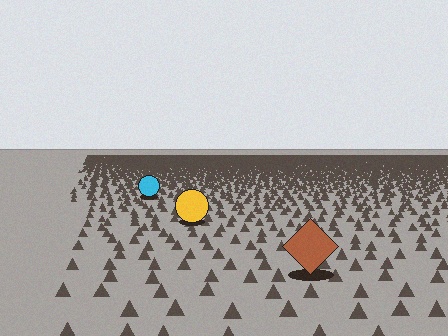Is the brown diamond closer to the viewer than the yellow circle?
Yes. The brown diamond is closer — you can tell from the texture gradient: the ground texture is coarser near it.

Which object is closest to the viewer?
The brown diamond is closest. The texture marks near it are larger and more spread out.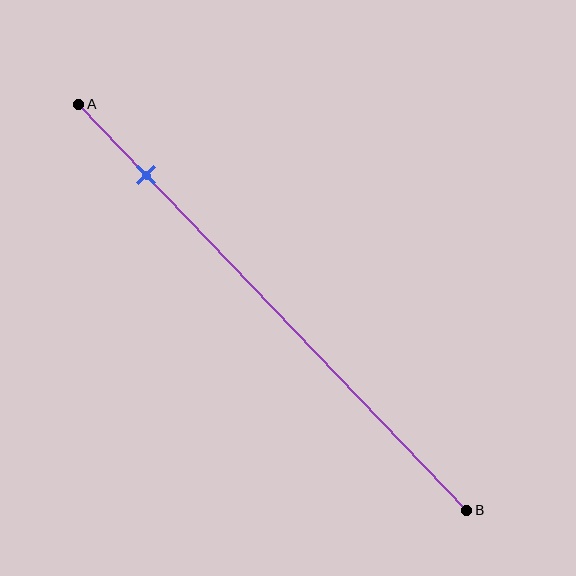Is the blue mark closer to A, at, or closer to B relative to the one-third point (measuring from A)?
The blue mark is closer to point A than the one-third point of segment AB.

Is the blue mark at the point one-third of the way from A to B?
No, the mark is at about 15% from A, not at the 33% one-third point.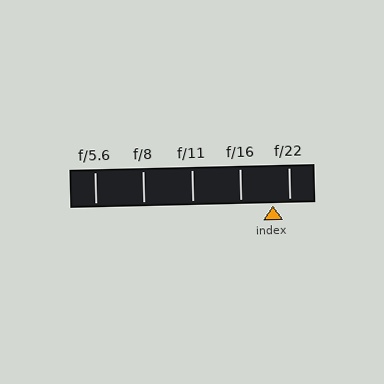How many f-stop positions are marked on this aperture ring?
There are 5 f-stop positions marked.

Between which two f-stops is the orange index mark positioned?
The index mark is between f/16 and f/22.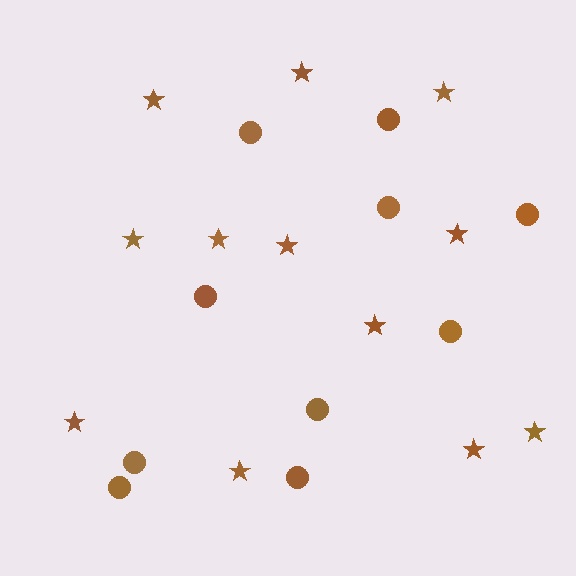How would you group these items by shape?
There are 2 groups: one group of circles (10) and one group of stars (12).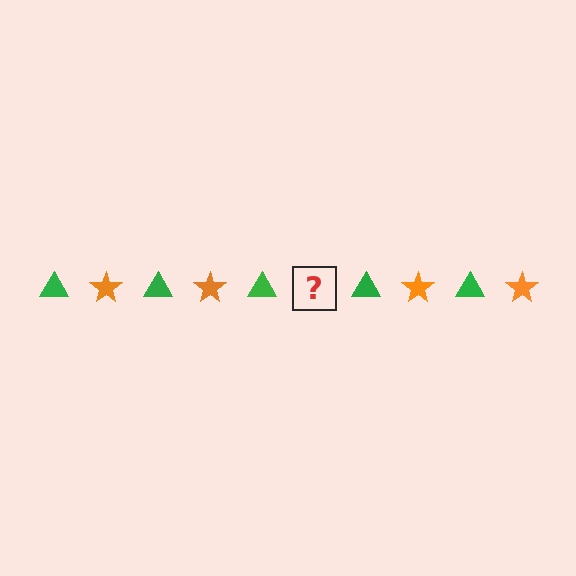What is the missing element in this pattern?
The missing element is an orange star.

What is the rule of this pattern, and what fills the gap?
The rule is that the pattern alternates between green triangle and orange star. The gap should be filled with an orange star.